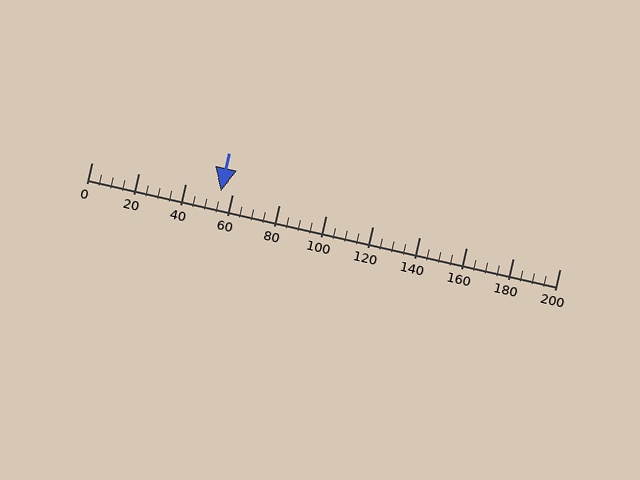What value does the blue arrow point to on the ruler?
The blue arrow points to approximately 55.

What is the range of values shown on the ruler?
The ruler shows values from 0 to 200.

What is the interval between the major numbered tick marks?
The major tick marks are spaced 20 units apart.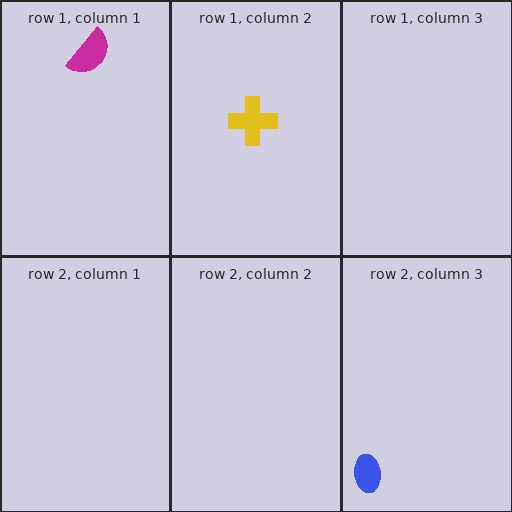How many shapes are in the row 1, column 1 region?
1.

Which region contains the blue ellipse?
The row 2, column 3 region.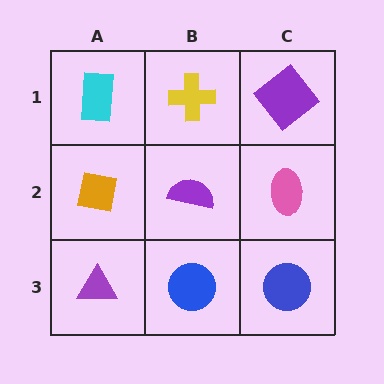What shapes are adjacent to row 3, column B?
A purple semicircle (row 2, column B), a purple triangle (row 3, column A), a blue circle (row 3, column C).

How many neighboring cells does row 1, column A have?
2.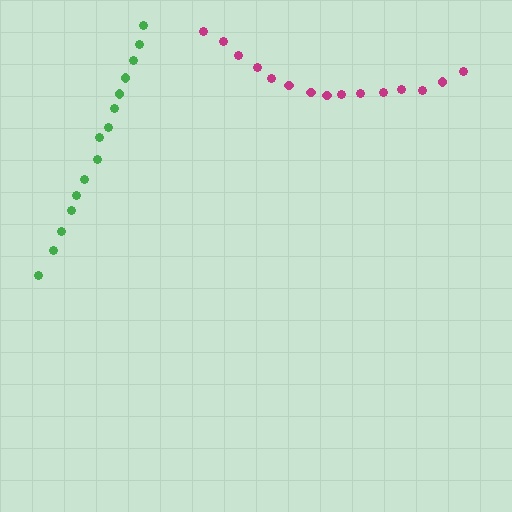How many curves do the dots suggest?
There are 2 distinct paths.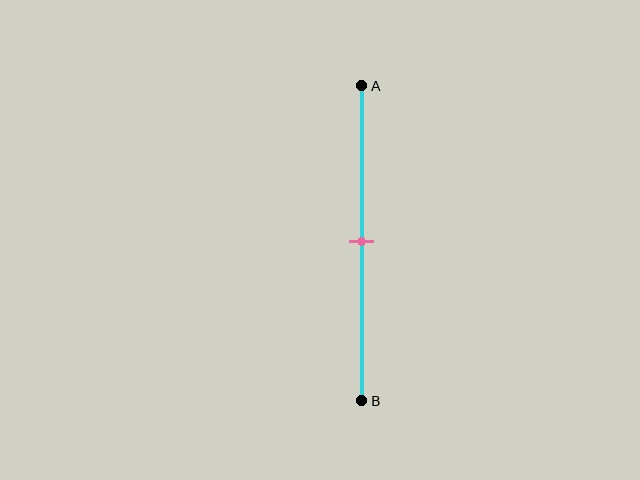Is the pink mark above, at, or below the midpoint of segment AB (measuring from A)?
The pink mark is approximately at the midpoint of segment AB.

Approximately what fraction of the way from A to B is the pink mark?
The pink mark is approximately 50% of the way from A to B.